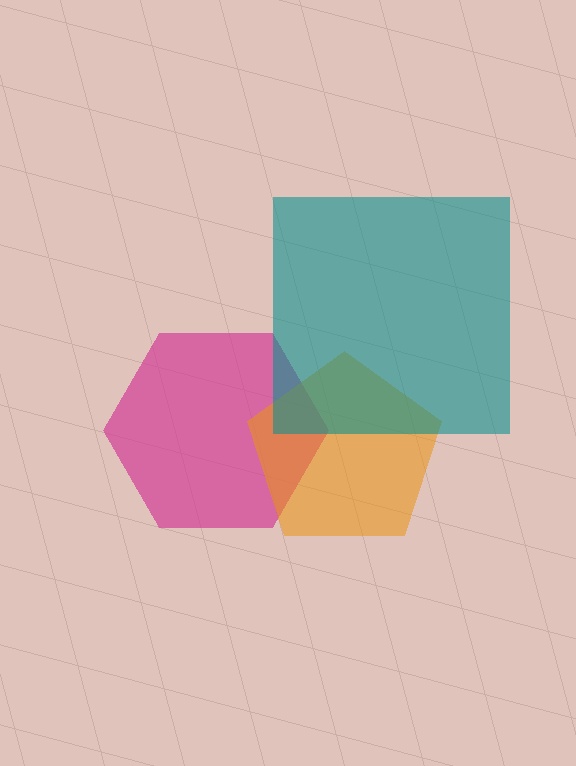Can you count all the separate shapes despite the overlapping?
Yes, there are 3 separate shapes.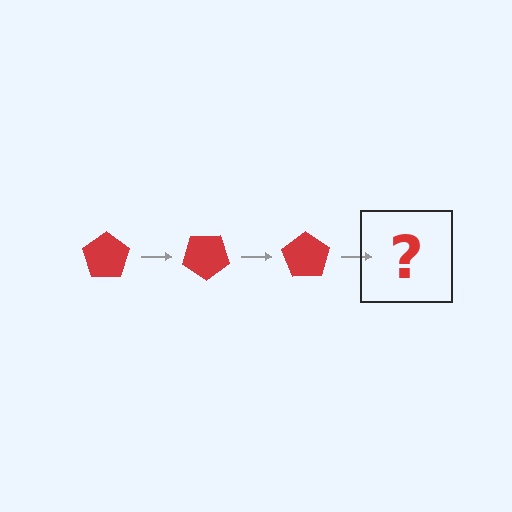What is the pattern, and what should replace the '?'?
The pattern is that the pentagon rotates 35 degrees each step. The '?' should be a red pentagon rotated 105 degrees.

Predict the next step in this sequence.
The next step is a red pentagon rotated 105 degrees.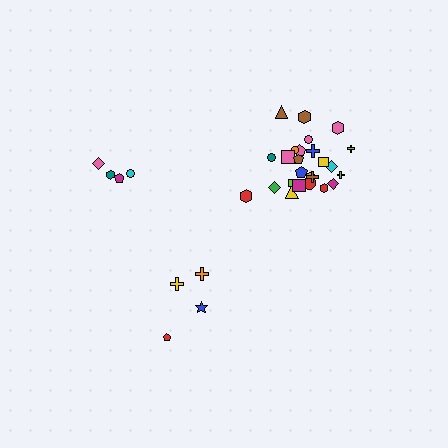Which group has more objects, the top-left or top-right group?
The top-right group.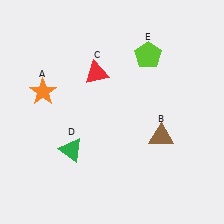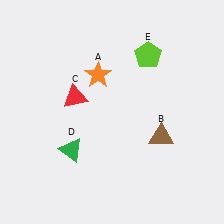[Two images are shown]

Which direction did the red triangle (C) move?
The red triangle (C) moved down.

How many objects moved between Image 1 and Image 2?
2 objects moved between the two images.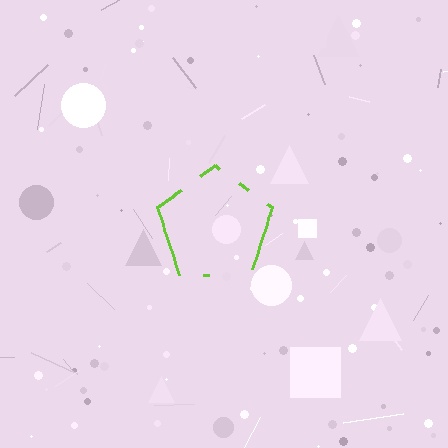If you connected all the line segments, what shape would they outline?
They would outline a pentagon.